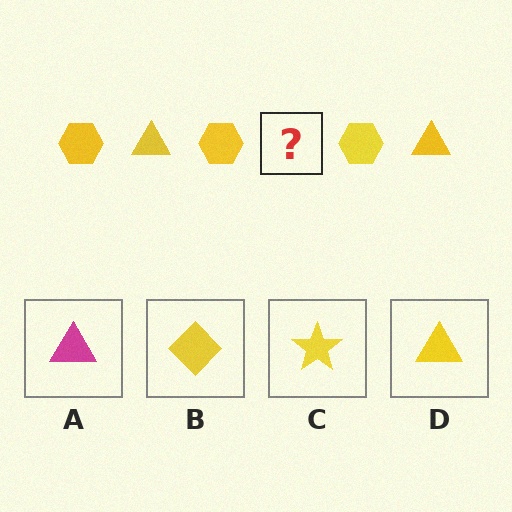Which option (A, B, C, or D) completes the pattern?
D.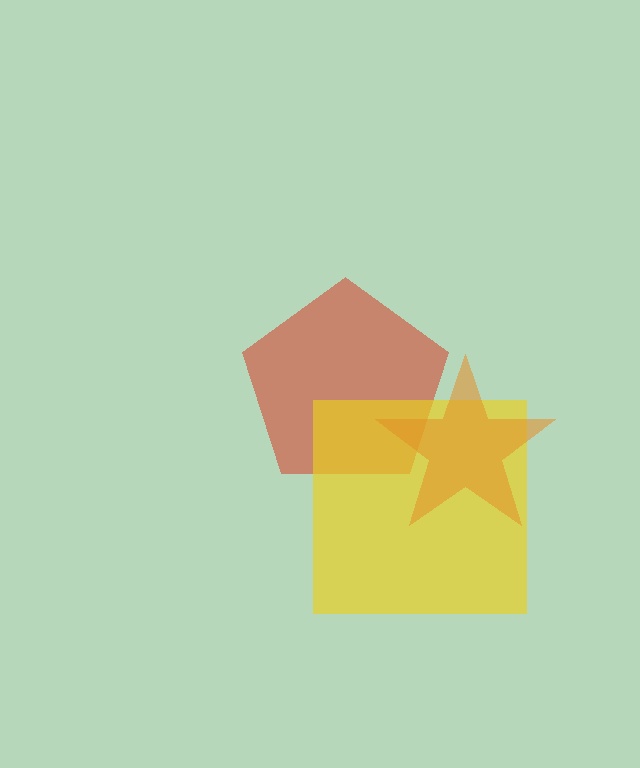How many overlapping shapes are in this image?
There are 3 overlapping shapes in the image.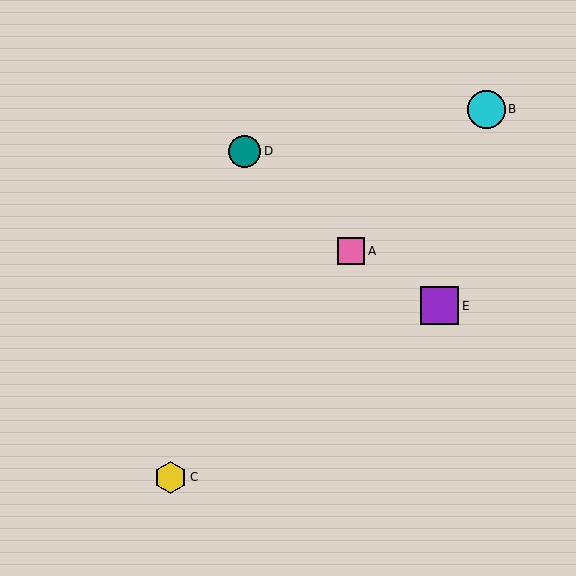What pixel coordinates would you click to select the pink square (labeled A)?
Click at (351, 251) to select the pink square A.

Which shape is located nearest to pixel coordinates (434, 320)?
The purple square (labeled E) at (439, 306) is nearest to that location.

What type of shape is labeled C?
Shape C is a yellow hexagon.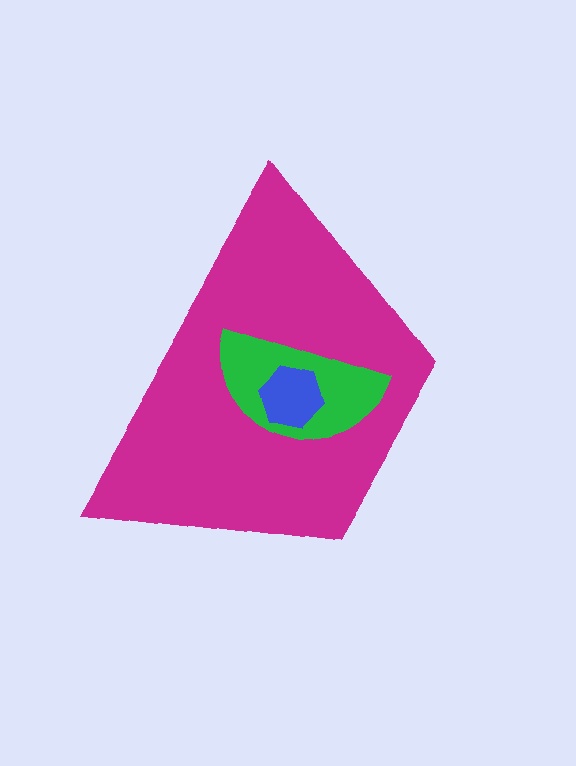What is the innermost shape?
The blue hexagon.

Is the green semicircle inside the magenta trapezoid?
Yes.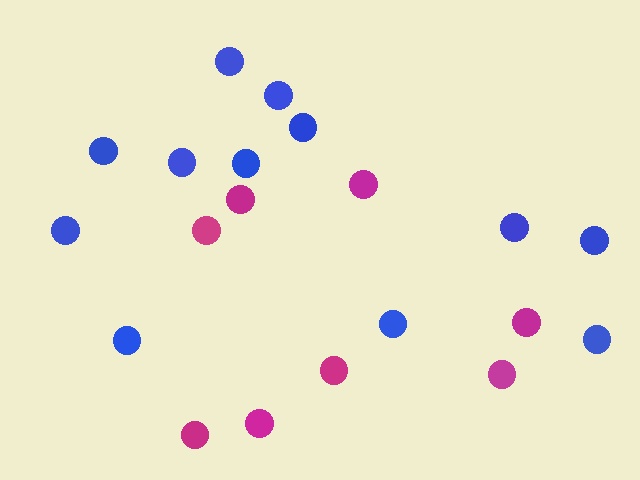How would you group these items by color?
There are 2 groups: one group of blue circles (12) and one group of magenta circles (8).